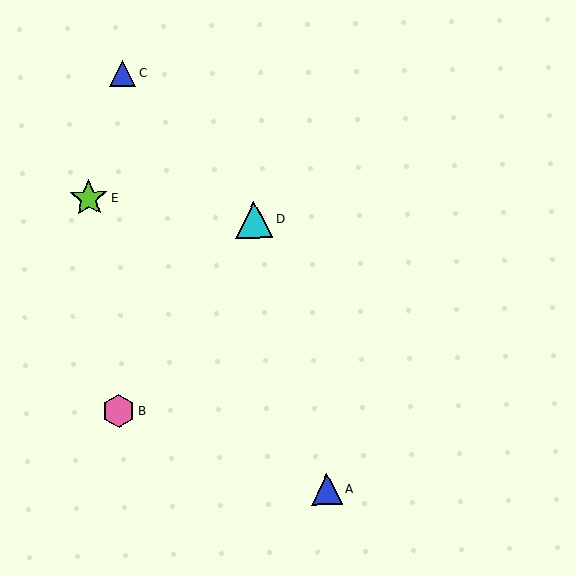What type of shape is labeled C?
Shape C is a blue triangle.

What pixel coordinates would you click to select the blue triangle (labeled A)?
Click at (327, 490) to select the blue triangle A.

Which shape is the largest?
The lime star (labeled E) is the largest.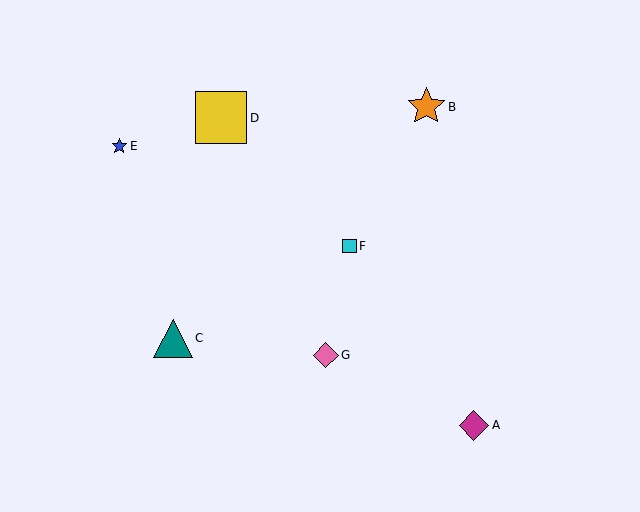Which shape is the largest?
The yellow square (labeled D) is the largest.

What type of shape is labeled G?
Shape G is a pink diamond.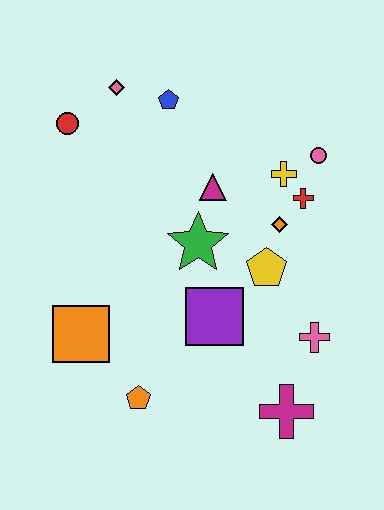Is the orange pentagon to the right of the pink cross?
No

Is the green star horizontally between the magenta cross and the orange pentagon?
Yes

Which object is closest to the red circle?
The pink diamond is closest to the red circle.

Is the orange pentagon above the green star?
No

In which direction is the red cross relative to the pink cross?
The red cross is above the pink cross.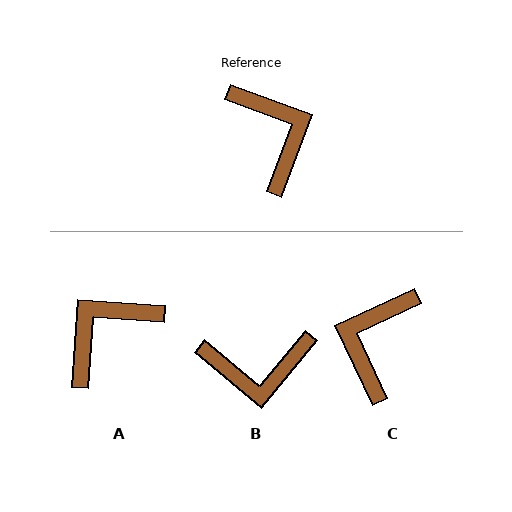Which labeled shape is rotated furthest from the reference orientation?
C, about 136 degrees away.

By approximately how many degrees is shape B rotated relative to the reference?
Approximately 109 degrees clockwise.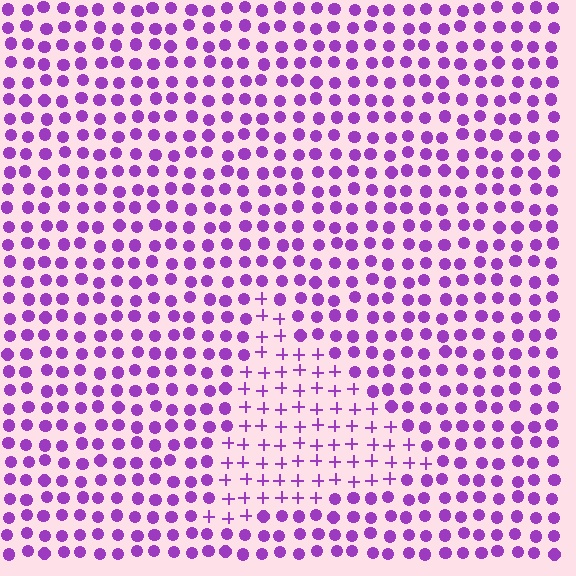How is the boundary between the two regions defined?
The boundary is defined by a change in element shape: plus signs inside vs. circles outside. All elements share the same color and spacing.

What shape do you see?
I see a triangle.